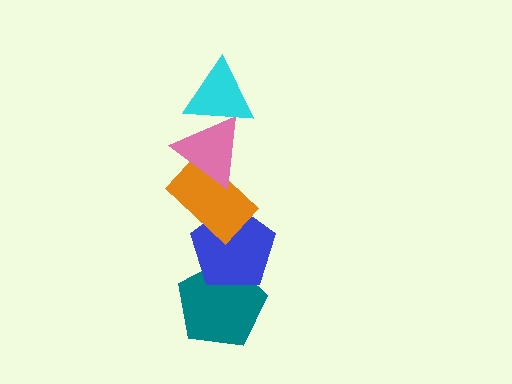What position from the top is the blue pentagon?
The blue pentagon is 4th from the top.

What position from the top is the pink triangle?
The pink triangle is 2nd from the top.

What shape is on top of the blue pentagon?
The orange rectangle is on top of the blue pentagon.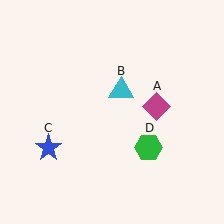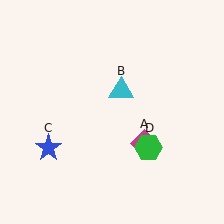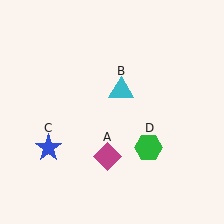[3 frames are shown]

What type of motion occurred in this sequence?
The magenta diamond (object A) rotated clockwise around the center of the scene.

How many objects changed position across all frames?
1 object changed position: magenta diamond (object A).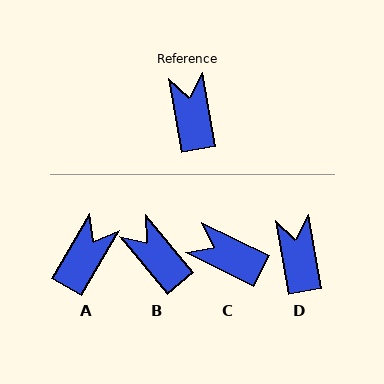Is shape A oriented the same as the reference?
No, it is off by about 40 degrees.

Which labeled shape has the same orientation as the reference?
D.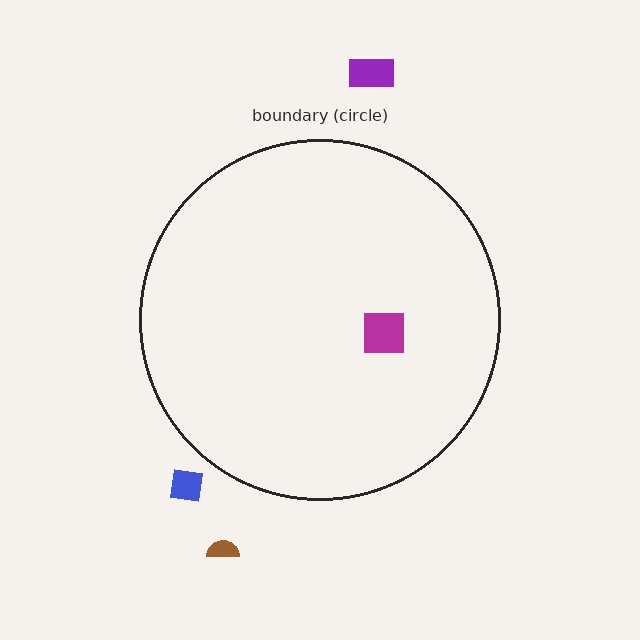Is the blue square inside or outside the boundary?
Outside.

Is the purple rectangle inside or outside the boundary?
Outside.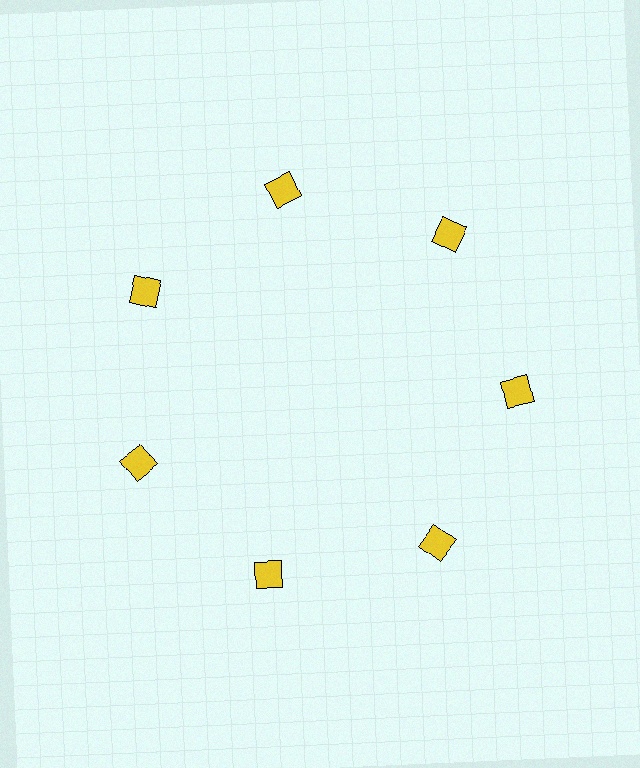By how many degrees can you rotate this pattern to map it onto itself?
The pattern maps onto itself every 51 degrees of rotation.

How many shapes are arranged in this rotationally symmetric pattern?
There are 7 shapes, arranged in 7 groups of 1.